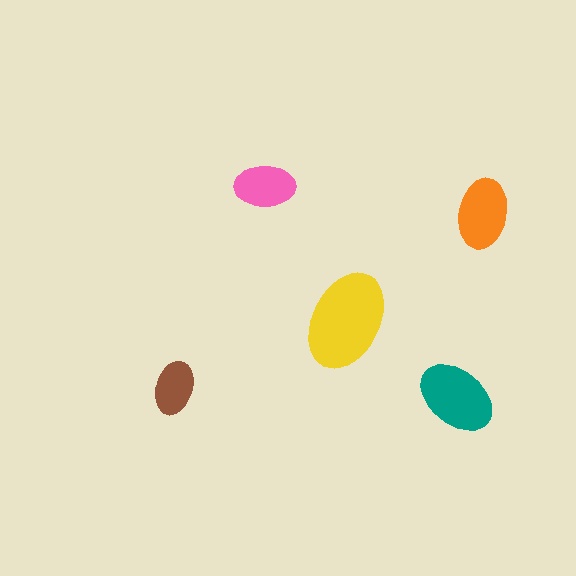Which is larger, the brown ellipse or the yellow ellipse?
The yellow one.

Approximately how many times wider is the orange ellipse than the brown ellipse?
About 1.5 times wider.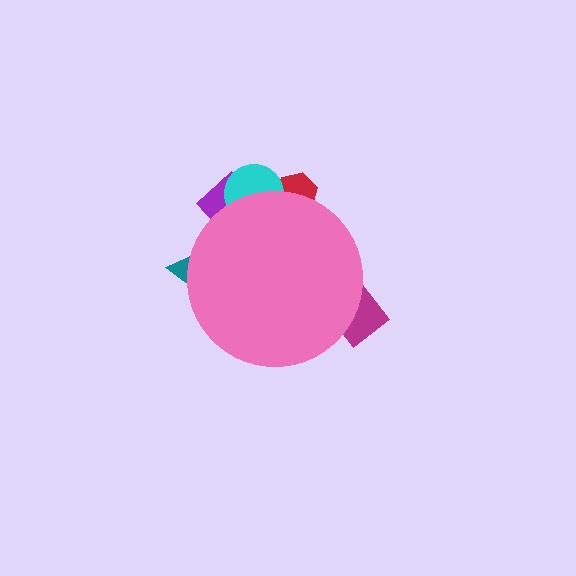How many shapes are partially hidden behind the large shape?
5 shapes are partially hidden.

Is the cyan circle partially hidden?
Yes, the cyan circle is partially hidden behind the pink circle.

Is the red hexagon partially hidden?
Yes, the red hexagon is partially hidden behind the pink circle.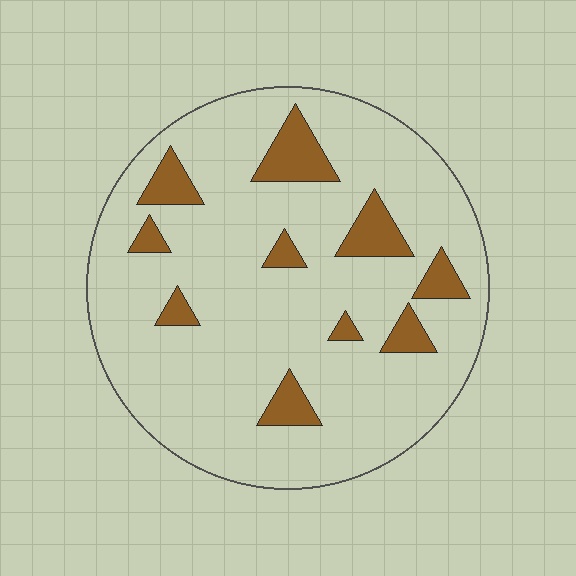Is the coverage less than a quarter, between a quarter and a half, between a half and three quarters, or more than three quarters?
Less than a quarter.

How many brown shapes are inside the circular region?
10.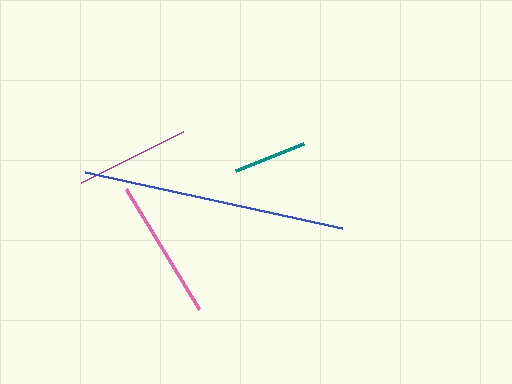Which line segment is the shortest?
The teal line is the shortest at approximately 74 pixels.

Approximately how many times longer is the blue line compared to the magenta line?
The blue line is approximately 2.3 times the length of the magenta line.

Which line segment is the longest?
The blue line is the longest at approximately 263 pixels.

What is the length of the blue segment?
The blue segment is approximately 263 pixels long.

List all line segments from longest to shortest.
From longest to shortest: blue, pink, magenta, teal.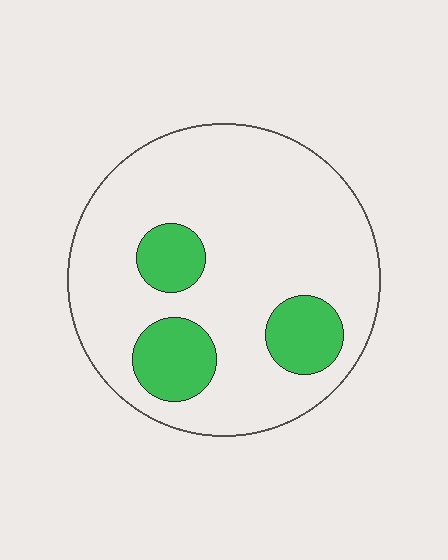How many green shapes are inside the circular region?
3.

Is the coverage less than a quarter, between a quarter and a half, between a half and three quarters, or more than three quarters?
Less than a quarter.